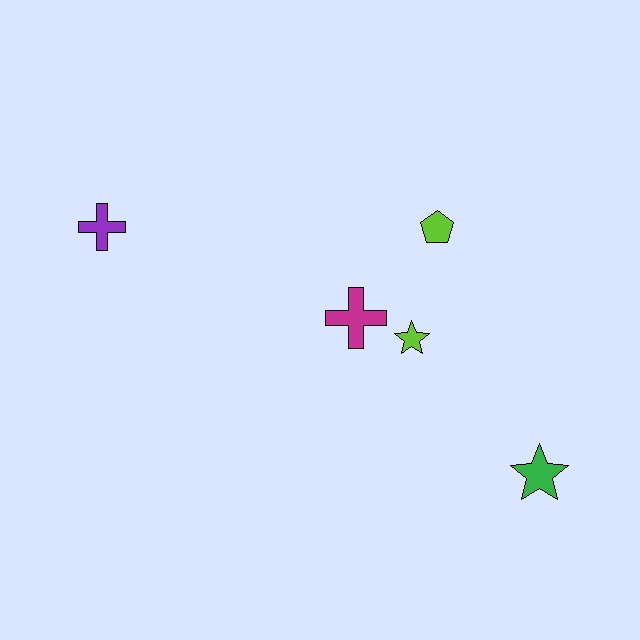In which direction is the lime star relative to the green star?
The lime star is above the green star.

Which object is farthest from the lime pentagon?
The purple cross is farthest from the lime pentagon.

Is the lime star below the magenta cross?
Yes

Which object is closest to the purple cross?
The magenta cross is closest to the purple cross.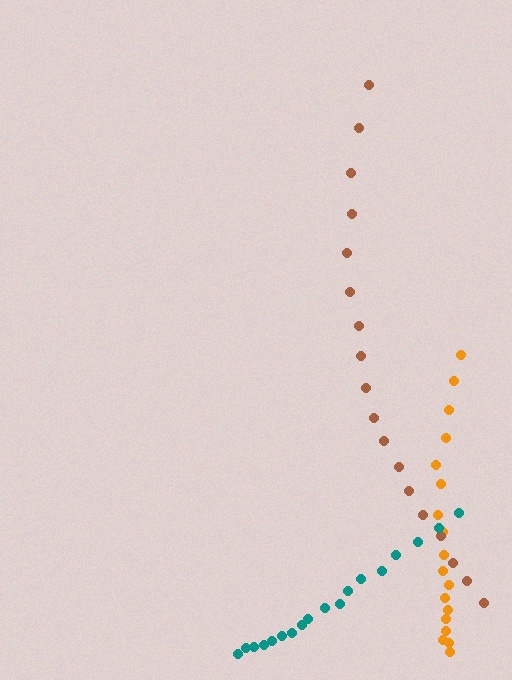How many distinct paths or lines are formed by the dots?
There are 3 distinct paths.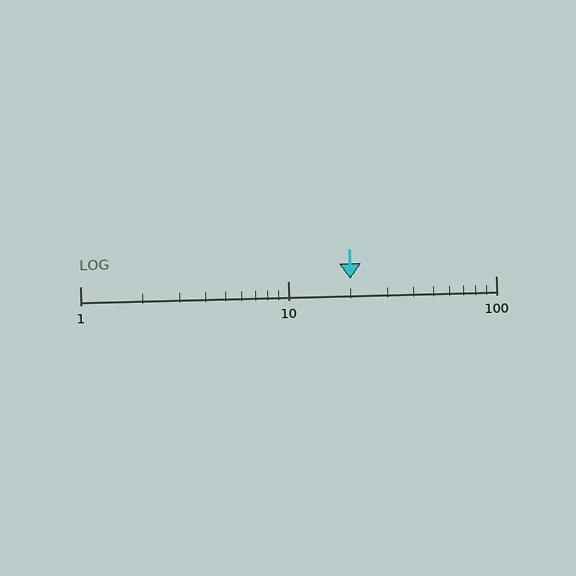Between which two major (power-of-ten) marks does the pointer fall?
The pointer is between 10 and 100.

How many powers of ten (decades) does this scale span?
The scale spans 2 decades, from 1 to 100.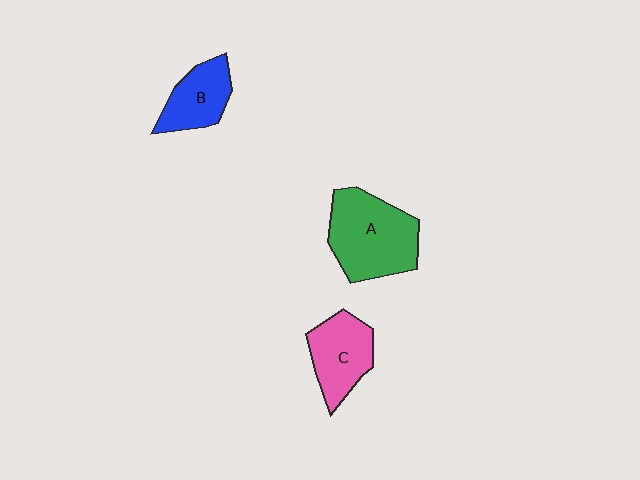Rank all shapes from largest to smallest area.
From largest to smallest: A (green), C (pink), B (blue).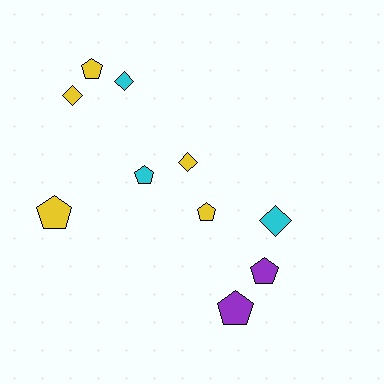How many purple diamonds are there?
There are no purple diamonds.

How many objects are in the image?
There are 10 objects.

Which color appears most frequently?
Yellow, with 5 objects.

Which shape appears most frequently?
Pentagon, with 6 objects.